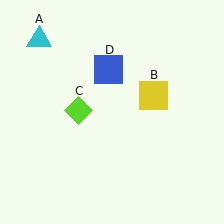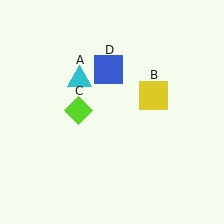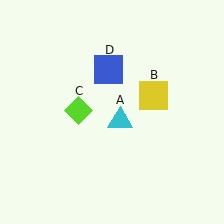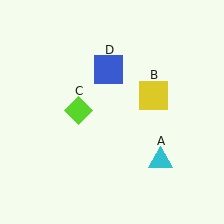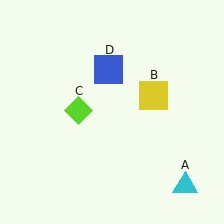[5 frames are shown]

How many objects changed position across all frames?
1 object changed position: cyan triangle (object A).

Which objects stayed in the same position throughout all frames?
Yellow square (object B) and lime diamond (object C) and blue square (object D) remained stationary.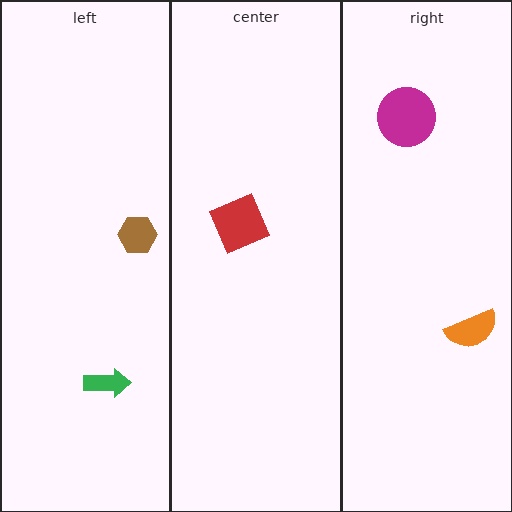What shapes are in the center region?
The red square.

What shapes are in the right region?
The magenta circle, the orange semicircle.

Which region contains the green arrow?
The left region.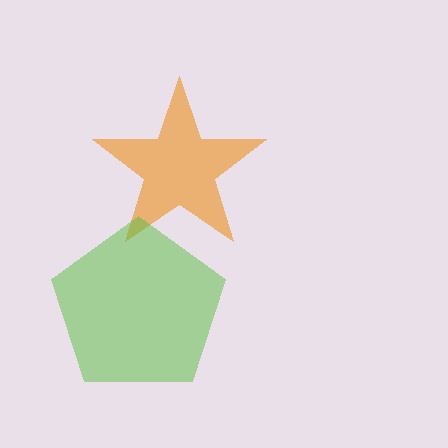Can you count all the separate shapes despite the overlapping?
Yes, there are 2 separate shapes.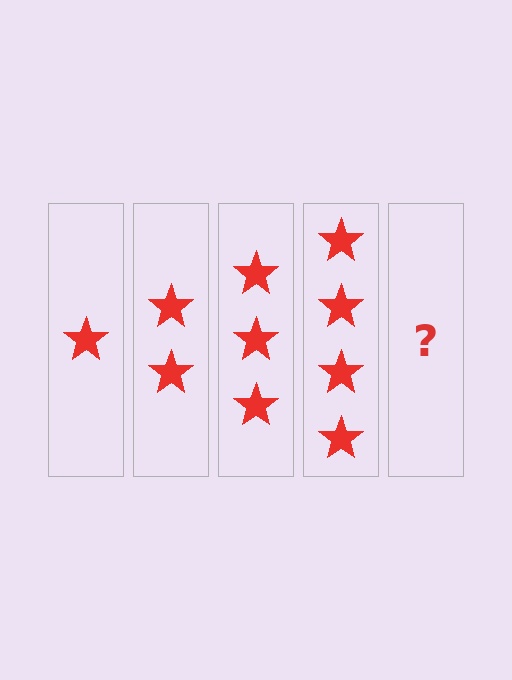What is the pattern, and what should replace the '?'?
The pattern is that each step adds one more star. The '?' should be 5 stars.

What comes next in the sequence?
The next element should be 5 stars.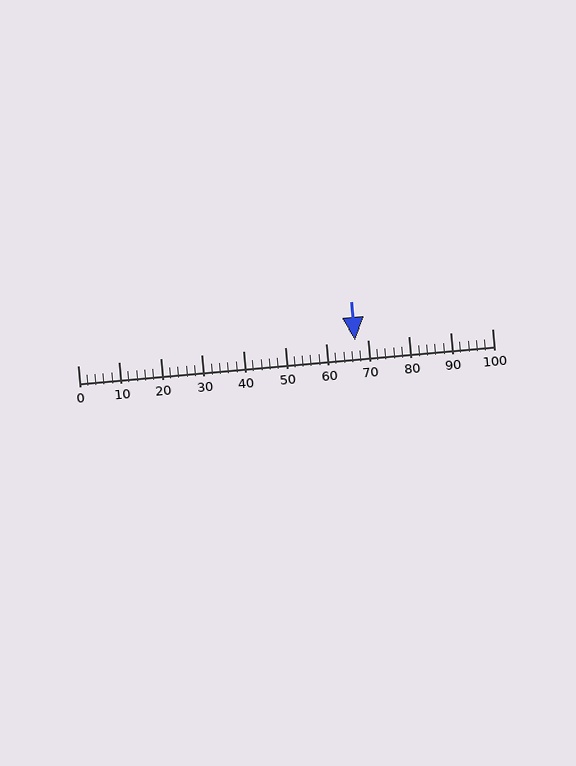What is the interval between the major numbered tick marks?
The major tick marks are spaced 10 units apart.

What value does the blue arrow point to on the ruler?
The blue arrow points to approximately 67.